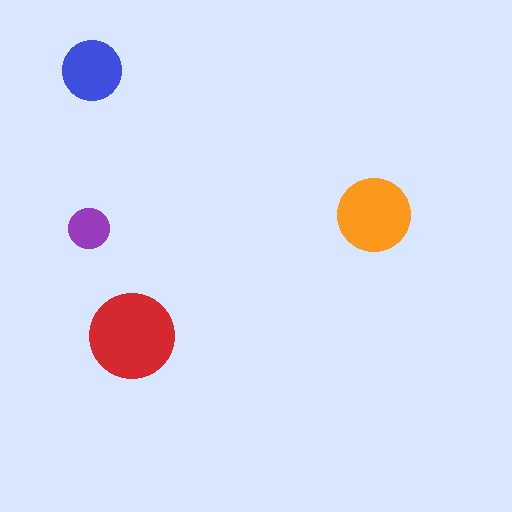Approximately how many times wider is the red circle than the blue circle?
About 1.5 times wider.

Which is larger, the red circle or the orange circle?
The red one.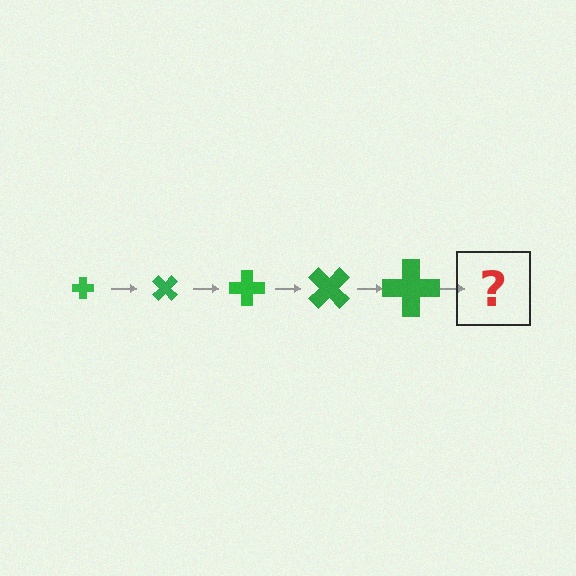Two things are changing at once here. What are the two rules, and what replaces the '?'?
The two rules are that the cross grows larger each step and it rotates 45 degrees each step. The '?' should be a cross, larger than the previous one and rotated 225 degrees from the start.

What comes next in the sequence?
The next element should be a cross, larger than the previous one and rotated 225 degrees from the start.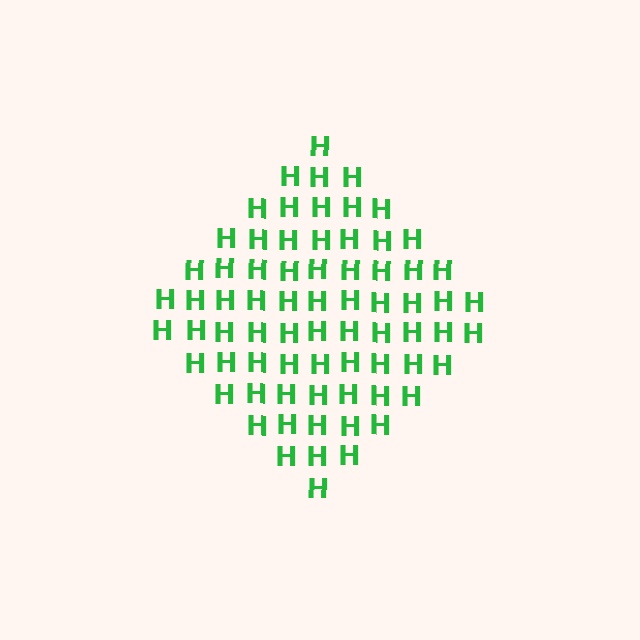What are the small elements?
The small elements are letter H's.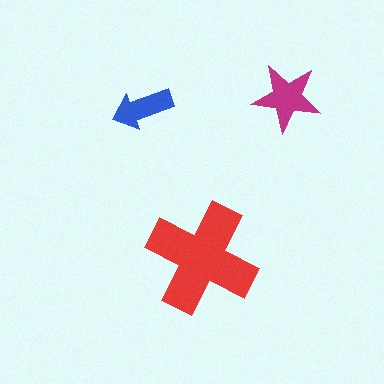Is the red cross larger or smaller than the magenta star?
Larger.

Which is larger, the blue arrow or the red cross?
The red cross.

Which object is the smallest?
The blue arrow.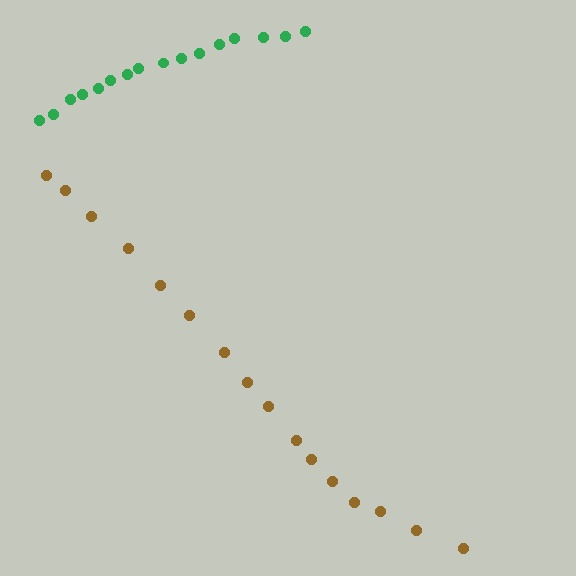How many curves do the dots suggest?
There are 2 distinct paths.